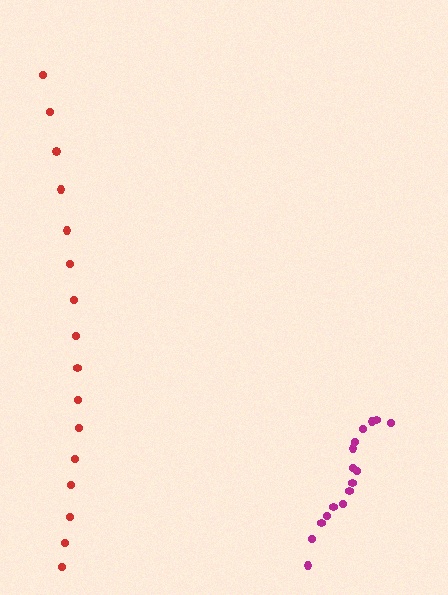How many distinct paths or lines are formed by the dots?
There are 2 distinct paths.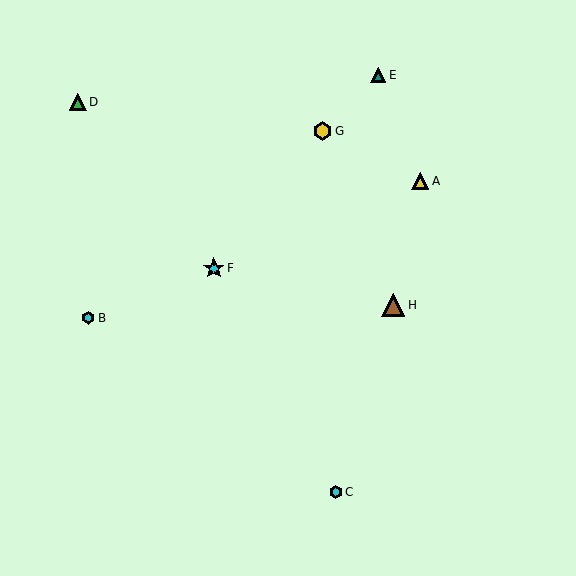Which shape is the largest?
The brown triangle (labeled H) is the largest.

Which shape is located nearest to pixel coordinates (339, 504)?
The cyan hexagon (labeled C) at (336, 492) is nearest to that location.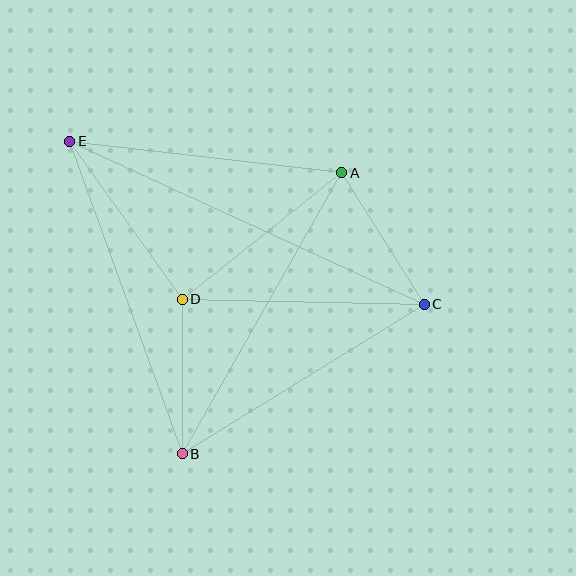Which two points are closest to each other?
Points B and D are closest to each other.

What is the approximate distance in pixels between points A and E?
The distance between A and E is approximately 274 pixels.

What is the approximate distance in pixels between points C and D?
The distance between C and D is approximately 242 pixels.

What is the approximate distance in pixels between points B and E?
The distance between B and E is approximately 332 pixels.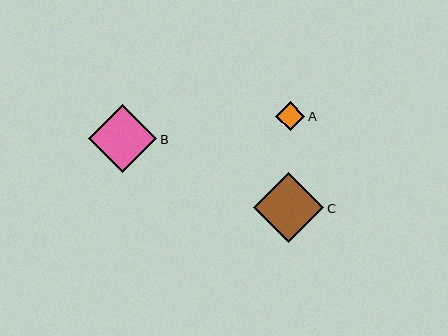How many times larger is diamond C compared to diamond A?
Diamond C is approximately 2.4 times the size of diamond A.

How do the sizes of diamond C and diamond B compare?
Diamond C and diamond B are approximately the same size.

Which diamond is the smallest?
Diamond A is the smallest with a size of approximately 30 pixels.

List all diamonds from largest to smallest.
From largest to smallest: C, B, A.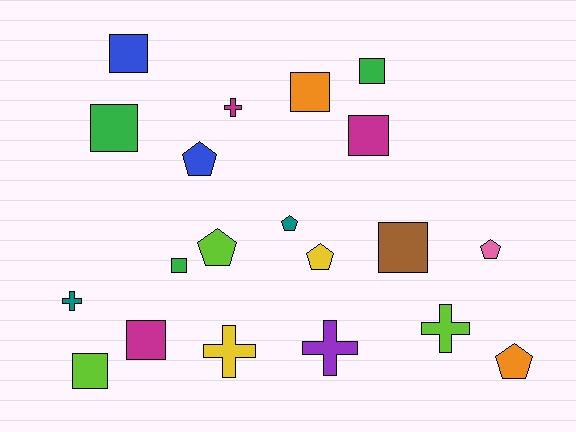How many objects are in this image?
There are 20 objects.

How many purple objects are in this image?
There is 1 purple object.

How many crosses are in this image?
There are 5 crosses.